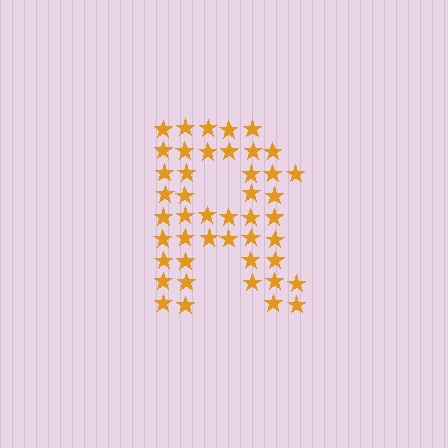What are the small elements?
The small elements are stars.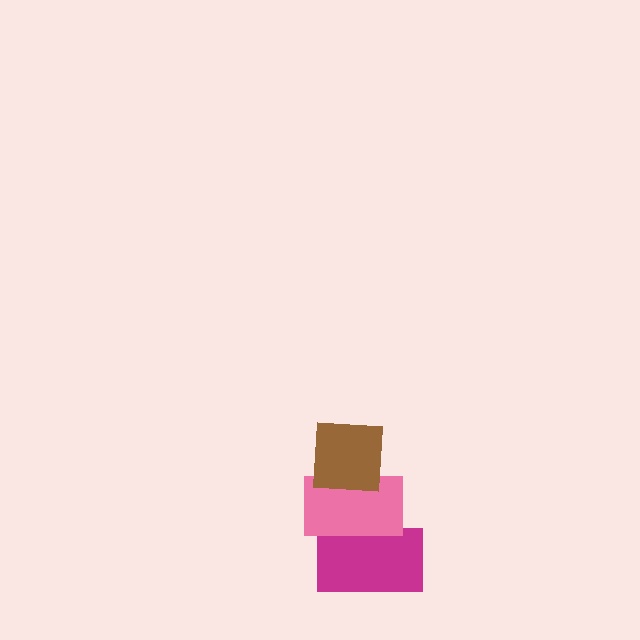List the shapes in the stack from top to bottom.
From top to bottom: the brown square, the pink rectangle, the magenta rectangle.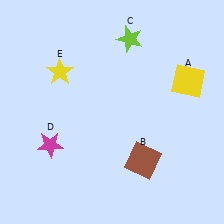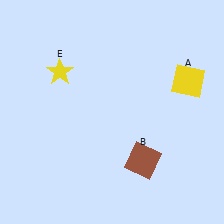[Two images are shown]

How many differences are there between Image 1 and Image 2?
There are 2 differences between the two images.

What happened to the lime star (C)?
The lime star (C) was removed in Image 2. It was in the top-right area of Image 1.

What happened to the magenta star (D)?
The magenta star (D) was removed in Image 2. It was in the bottom-left area of Image 1.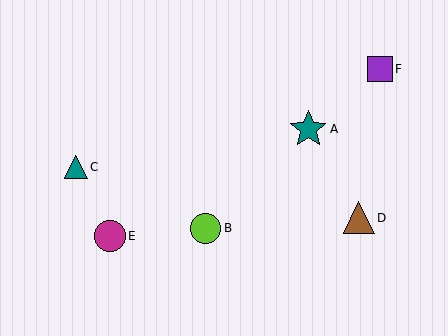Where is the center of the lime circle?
The center of the lime circle is at (205, 228).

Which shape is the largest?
The teal star (labeled A) is the largest.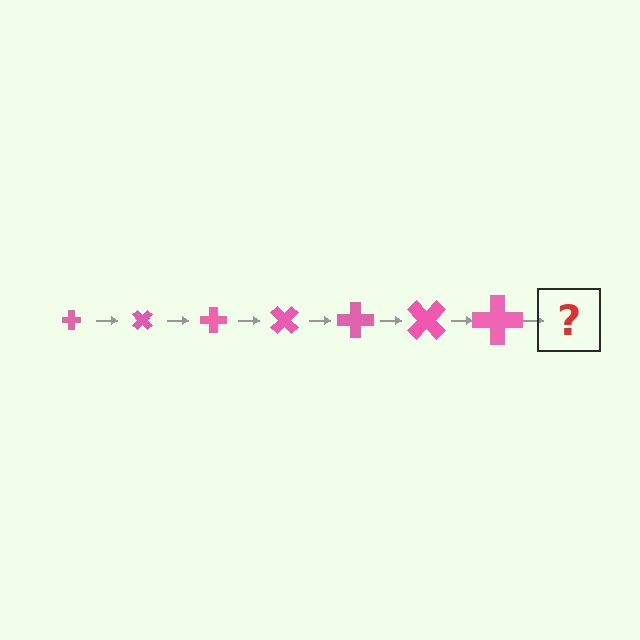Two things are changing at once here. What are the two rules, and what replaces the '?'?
The two rules are that the cross grows larger each step and it rotates 45 degrees each step. The '?' should be a cross, larger than the previous one and rotated 315 degrees from the start.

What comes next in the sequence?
The next element should be a cross, larger than the previous one and rotated 315 degrees from the start.